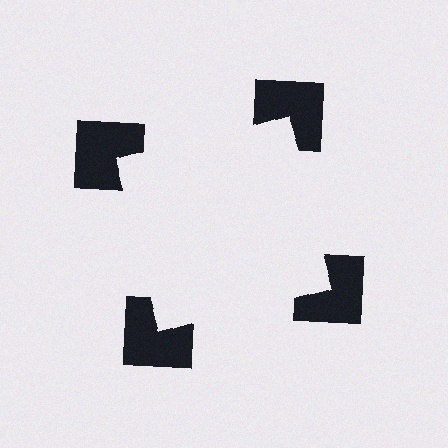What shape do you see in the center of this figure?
An illusory square — its edges are inferred from the aligned wedge cuts in the notched squares, not physically drawn.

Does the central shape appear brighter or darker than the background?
It typically appears slightly brighter than the background, even though no actual brightness change is drawn.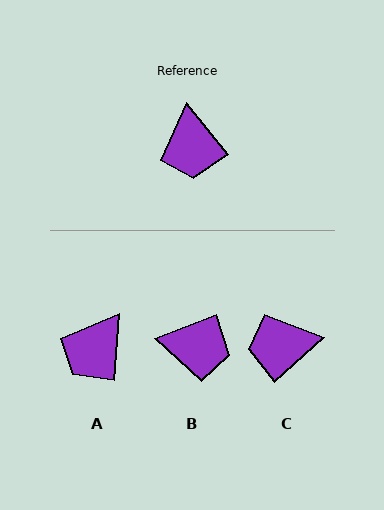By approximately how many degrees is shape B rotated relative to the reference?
Approximately 72 degrees counter-clockwise.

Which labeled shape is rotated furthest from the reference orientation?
C, about 87 degrees away.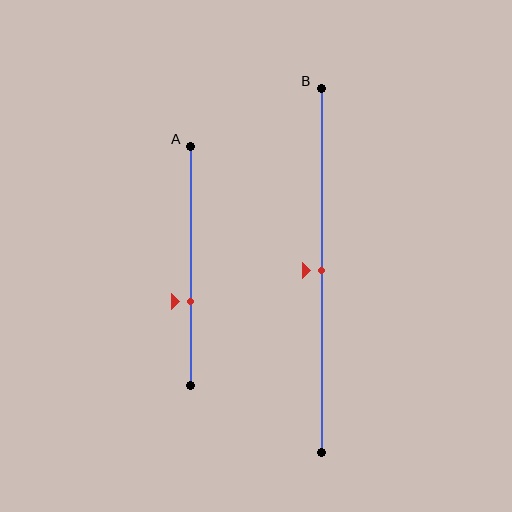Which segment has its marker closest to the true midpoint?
Segment B has its marker closest to the true midpoint.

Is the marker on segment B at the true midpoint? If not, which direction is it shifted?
Yes, the marker on segment B is at the true midpoint.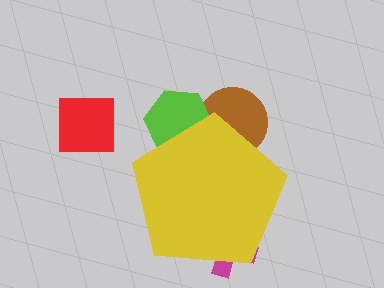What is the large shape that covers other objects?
A yellow pentagon.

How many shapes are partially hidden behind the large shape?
3 shapes are partially hidden.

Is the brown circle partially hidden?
Yes, the brown circle is partially hidden behind the yellow pentagon.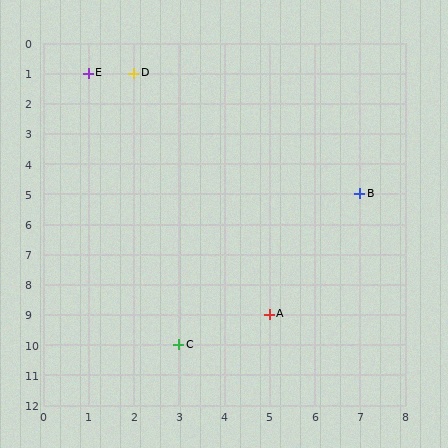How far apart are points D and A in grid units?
Points D and A are 3 columns and 8 rows apart (about 8.5 grid units diagonally).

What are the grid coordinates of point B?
Point B is at grid coordinates (7, 5).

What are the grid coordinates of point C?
Point C is at grid coordinates (3, 10).